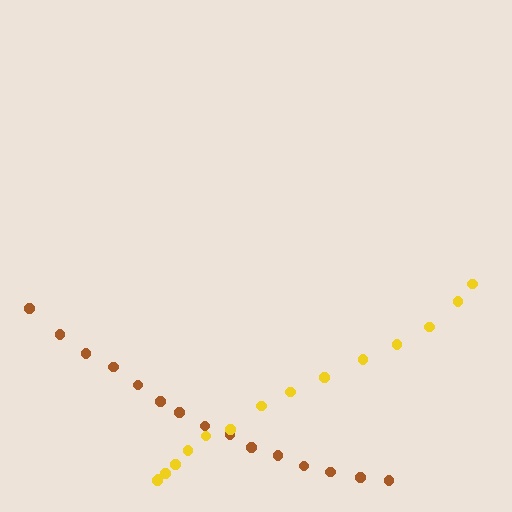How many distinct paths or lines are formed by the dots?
There are 2 distinct paths.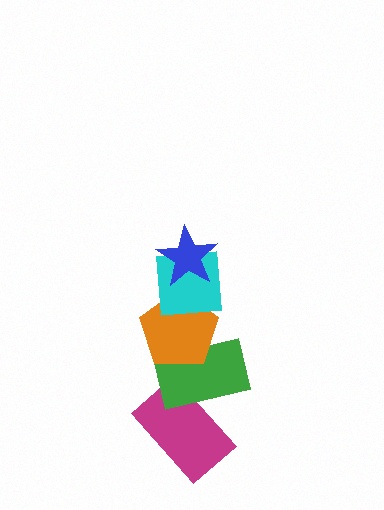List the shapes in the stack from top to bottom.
From top to bottom: the blue star, the cyan square, the orange pentagon, the green rectangle, the magenta rectangle.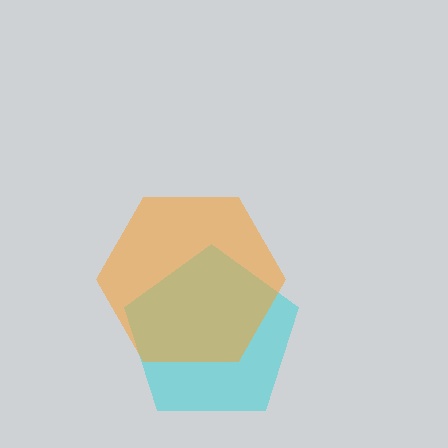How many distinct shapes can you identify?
There are 2 distinct shapes: a cyan pentagon, an orange hexagon.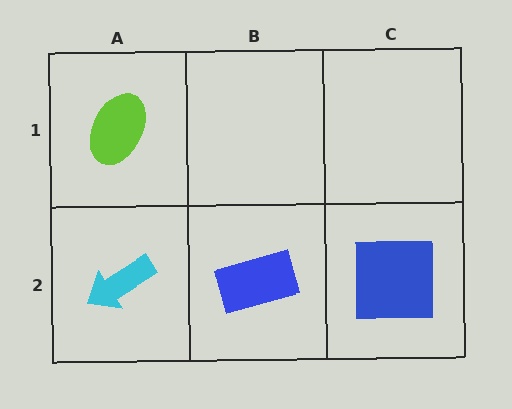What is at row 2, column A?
A cyan arrow.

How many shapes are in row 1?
1 shape.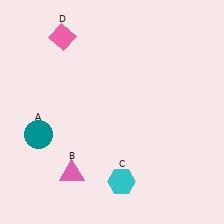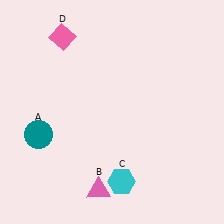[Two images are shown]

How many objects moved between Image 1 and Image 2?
1 object moved between the two images.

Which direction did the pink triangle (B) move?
The pink triangle (B) moved right.